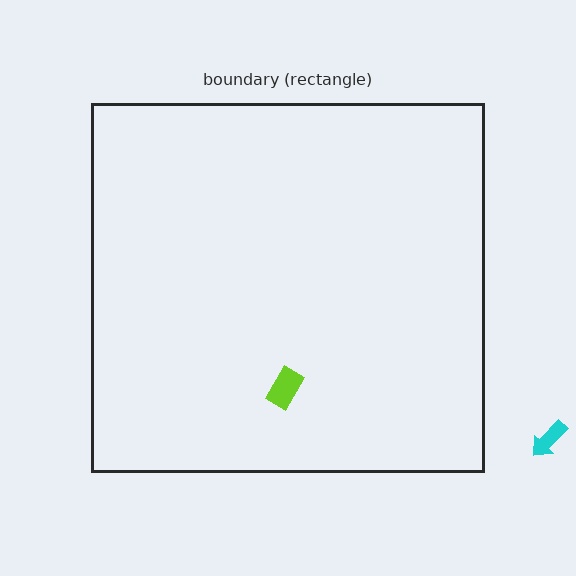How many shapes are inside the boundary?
1 inside, 1 outside.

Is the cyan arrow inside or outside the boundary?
Outside.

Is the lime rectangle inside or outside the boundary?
Inside.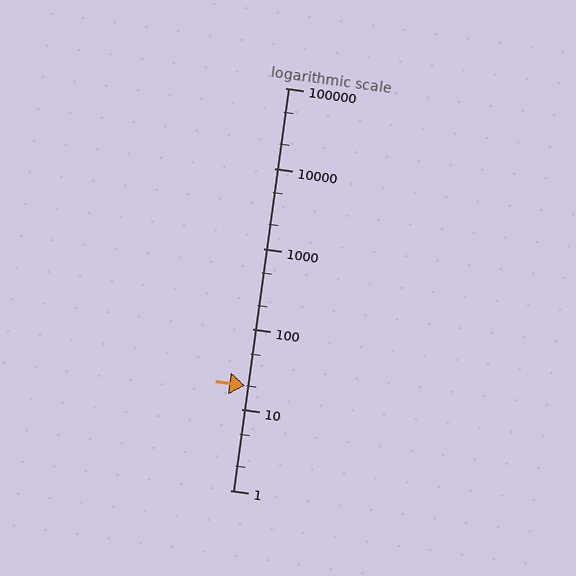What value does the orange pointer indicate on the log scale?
The pointer indicates approximately 20.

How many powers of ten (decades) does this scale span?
The scale spans 5 decades, from 1 to 100000.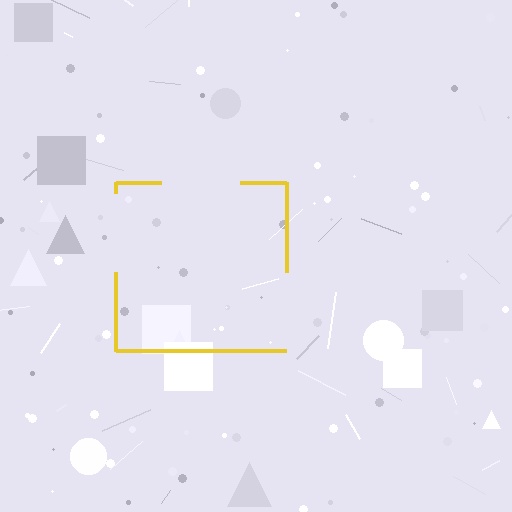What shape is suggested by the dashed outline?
The dashed outline suggests a square.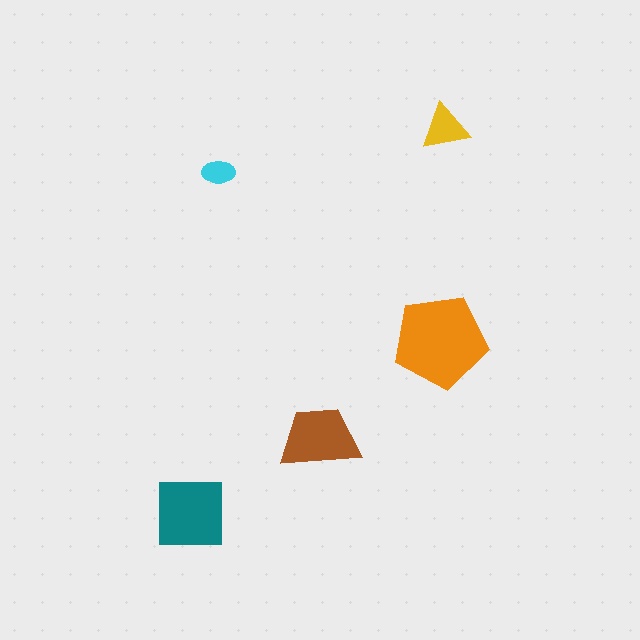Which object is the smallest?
The cyan ellipse.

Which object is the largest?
The orange pentagon.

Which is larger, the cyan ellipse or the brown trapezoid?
The brown trapezoid.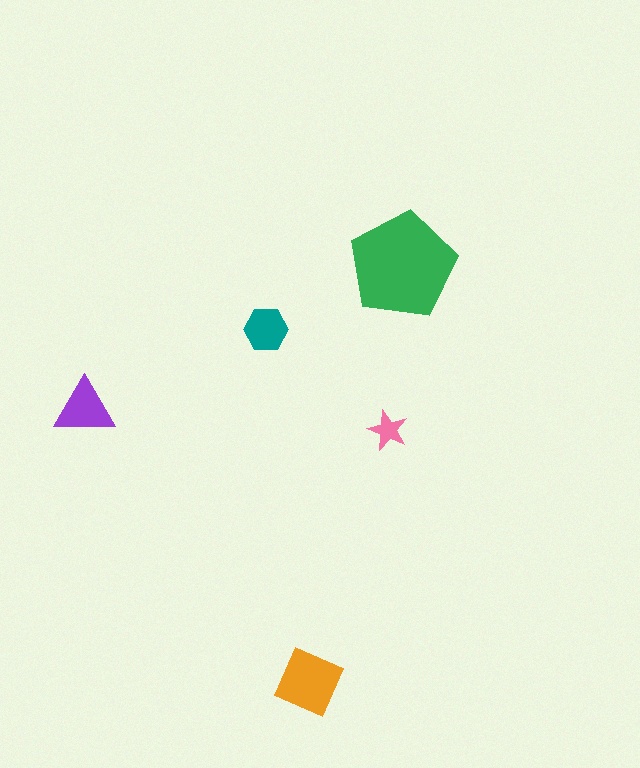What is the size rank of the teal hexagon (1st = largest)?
4th.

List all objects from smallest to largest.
The pink star, the teal hexagon, the purple triangle, the orange square, the green pentagon.